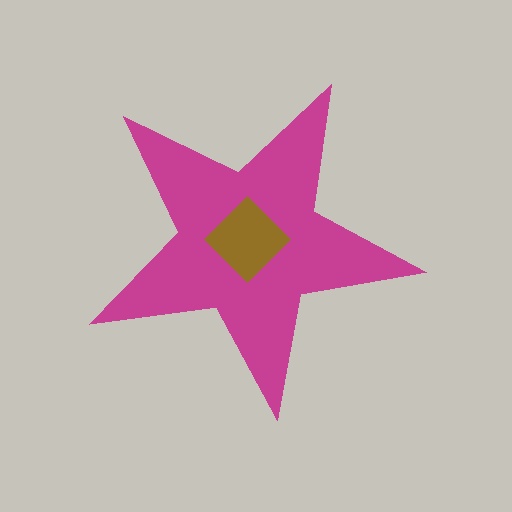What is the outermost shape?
The magenta star.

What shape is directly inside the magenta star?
The brown diamond.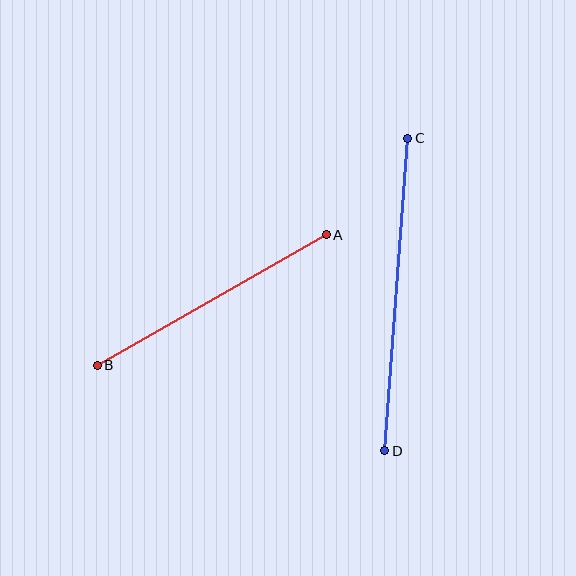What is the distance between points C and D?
The distance is approximately 313 pixels.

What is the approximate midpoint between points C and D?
The midpoint is at approximately (396, 294) pixels.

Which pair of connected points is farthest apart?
Points C and D are farthest apart.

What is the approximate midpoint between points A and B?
The midpoint is at approximately (212, 300) pixels.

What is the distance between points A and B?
The distance is approximately 263 pixels.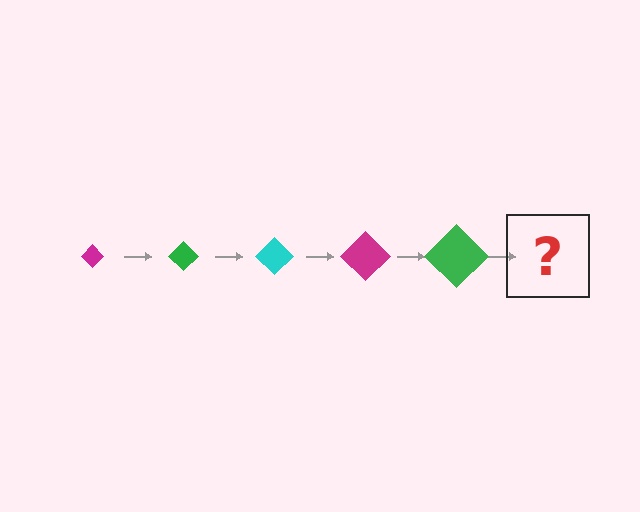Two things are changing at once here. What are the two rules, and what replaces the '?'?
The two rules are that the diamond grows larger each step and the color cycles through magenta, green, and cyan. The '?' should be a cyan diamond, larger than the previous one.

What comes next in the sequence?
The next element should be a cyan diamond, larger than the previous one.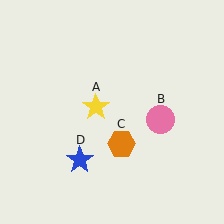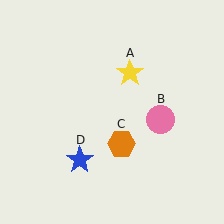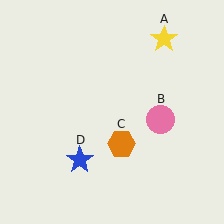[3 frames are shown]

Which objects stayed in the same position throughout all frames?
Pink circle (object B) and orange hexagon (object C) and blue star (object D) remained stationary.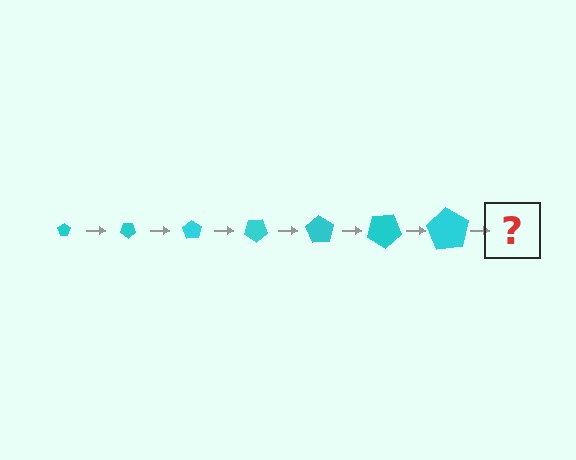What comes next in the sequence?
The next element should be a pentagon, larger than the previous one and rotated 245 degrees from the start.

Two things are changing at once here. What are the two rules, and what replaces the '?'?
The two rules are that the pentagon grows larger each step and it rotates 35 degrees each step. The '?' should be a pentagon, larger than the previous one and rotated 245 degrees from the start.